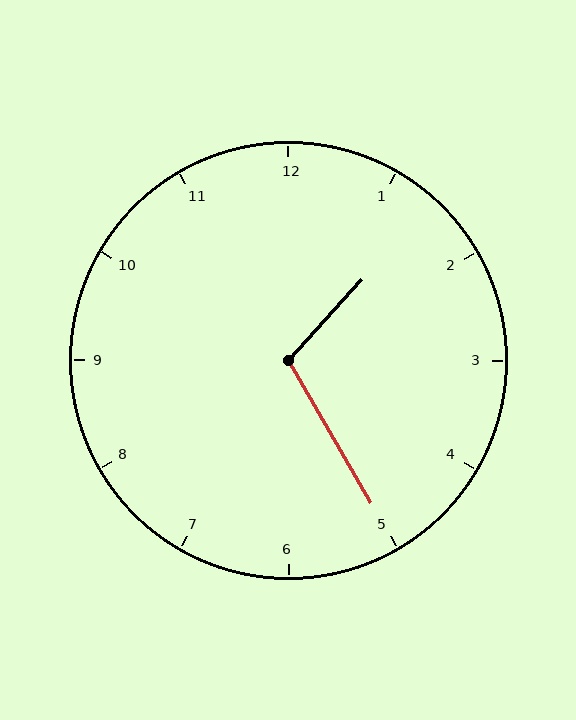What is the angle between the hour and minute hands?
Approximately 108 degrees.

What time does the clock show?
1:25.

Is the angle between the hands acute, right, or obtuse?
It is obtuse.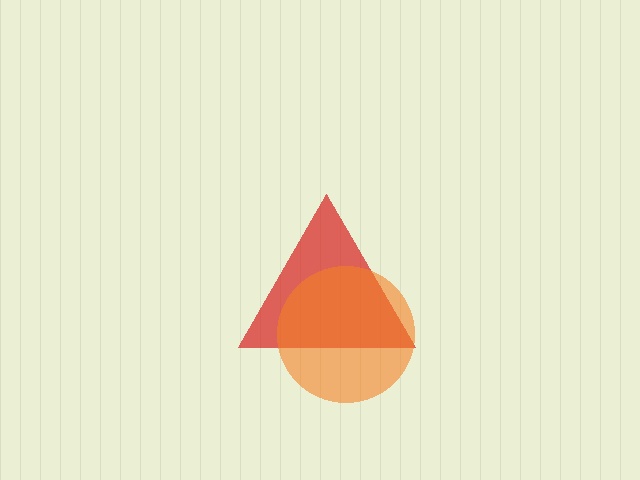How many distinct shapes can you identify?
There are 2 distinct shapes: a red triangle, an orange circle.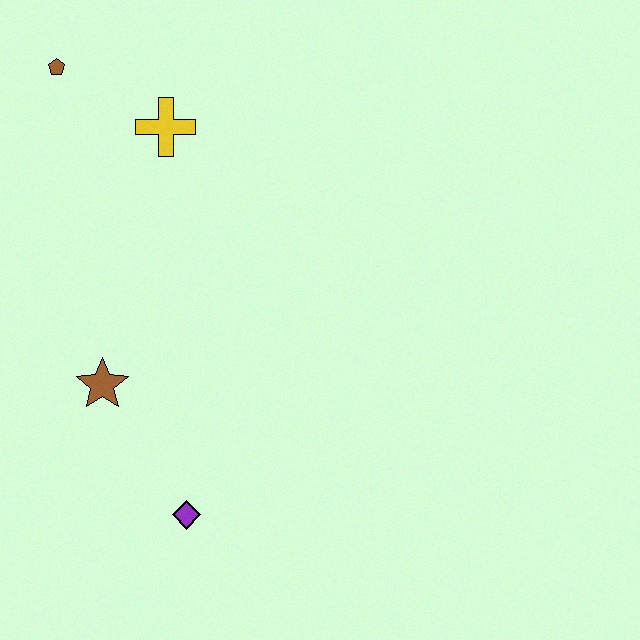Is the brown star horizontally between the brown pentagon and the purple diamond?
Yes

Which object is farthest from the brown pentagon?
The purple diamond is farthest from the brown pentagon.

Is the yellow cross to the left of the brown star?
No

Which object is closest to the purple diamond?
The brown star is closest to the purple diamond.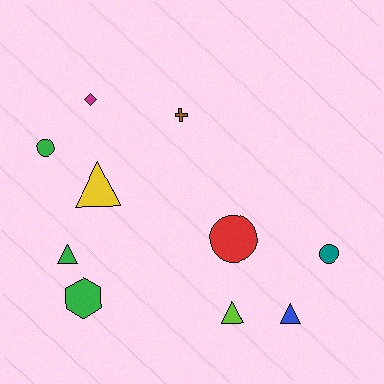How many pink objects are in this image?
There are no pink objects.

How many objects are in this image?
There are 10 objects.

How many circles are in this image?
There are 3 circles.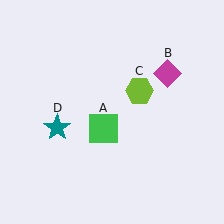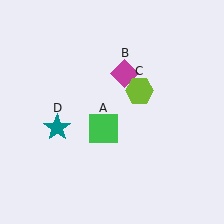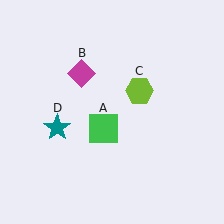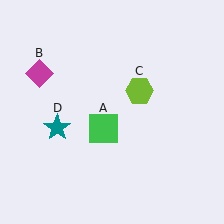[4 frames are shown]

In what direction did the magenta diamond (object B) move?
The magenta diamond (object B) moved left.